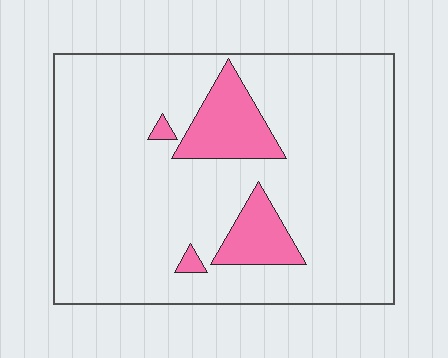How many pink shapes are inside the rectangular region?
4.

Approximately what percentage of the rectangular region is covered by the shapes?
Approximately 15%.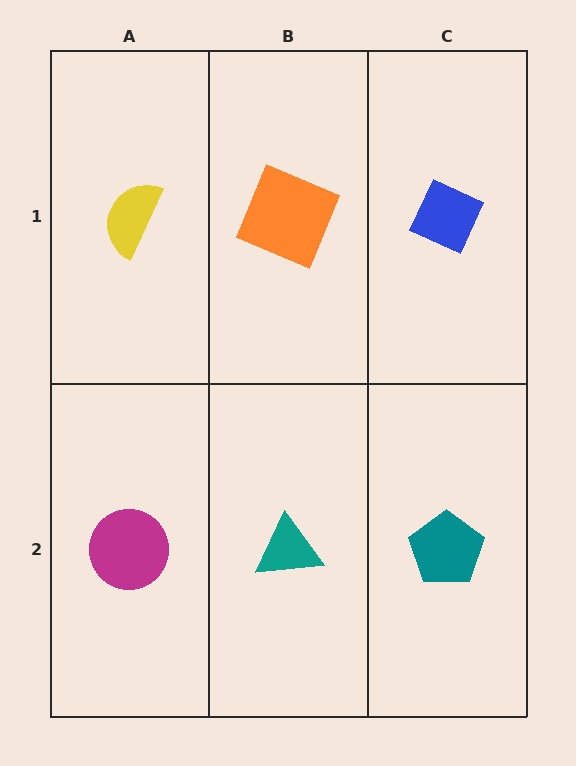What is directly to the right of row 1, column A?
An orange square.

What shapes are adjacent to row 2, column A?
A yellow semicircle (row 1, column A), a teal triangle (row 2, column B).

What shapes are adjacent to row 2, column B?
An orange square (row 1, column B), a magenta circle (row 2, column A), a teal pentagon (row 2, column C).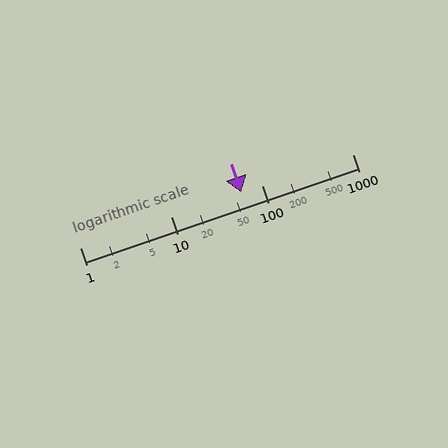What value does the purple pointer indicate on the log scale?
The pointer indicates approximately 59.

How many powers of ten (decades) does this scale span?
The scale spans 3 decades, from 1 to 1000.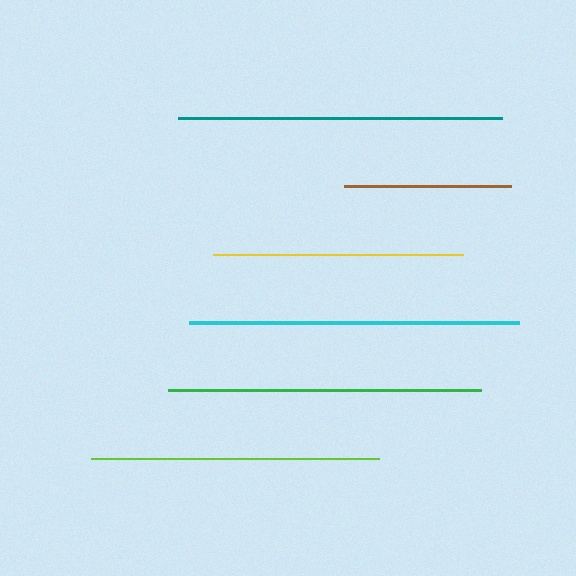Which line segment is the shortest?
The brown line is the shortest at approximately 166 pixels.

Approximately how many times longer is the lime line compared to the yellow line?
The lime line is approximately 1.2 times the length of the yellow line.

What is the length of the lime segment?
The lime segment is approximately 288 pixels long.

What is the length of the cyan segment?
The cyan segment is approximately 330 pixels long.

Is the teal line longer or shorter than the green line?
The teal line is longer than the green line.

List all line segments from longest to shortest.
From longest to shortest: cyan, teal, green, lime, yellow, brown.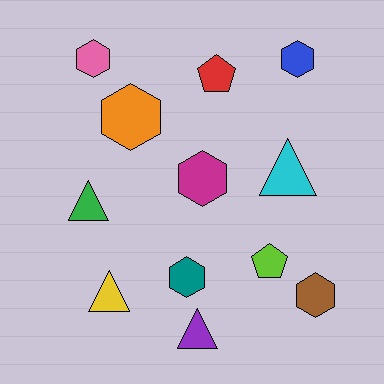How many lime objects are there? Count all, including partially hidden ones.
There is 1 lime object.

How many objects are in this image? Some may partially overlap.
There are 12 objects.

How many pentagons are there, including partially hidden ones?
There are 2 pentagons.